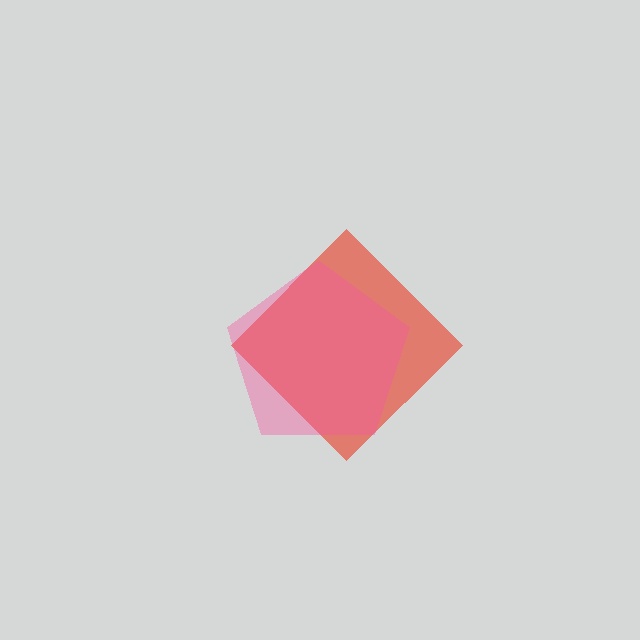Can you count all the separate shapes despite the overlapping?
Yes, there are 2 separate shapes.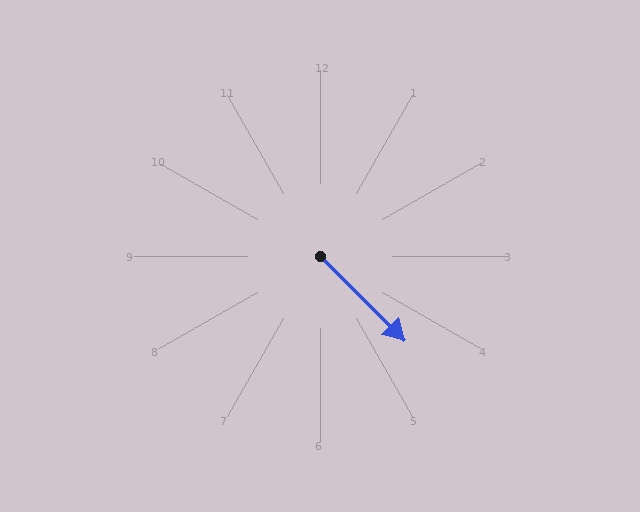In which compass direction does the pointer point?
Southeast.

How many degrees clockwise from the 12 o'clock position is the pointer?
Approximately 135 degrees.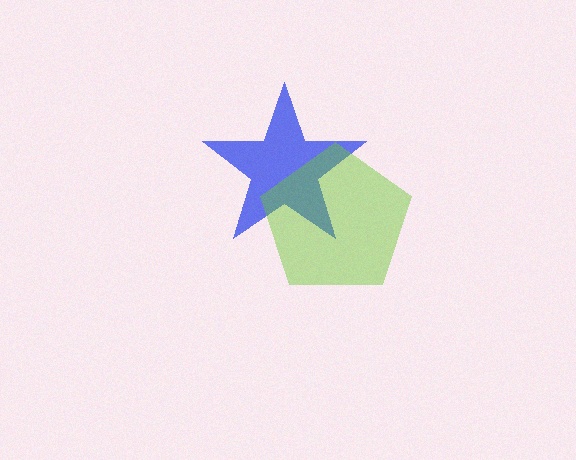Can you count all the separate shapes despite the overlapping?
Yes, there are 2 separate shapes.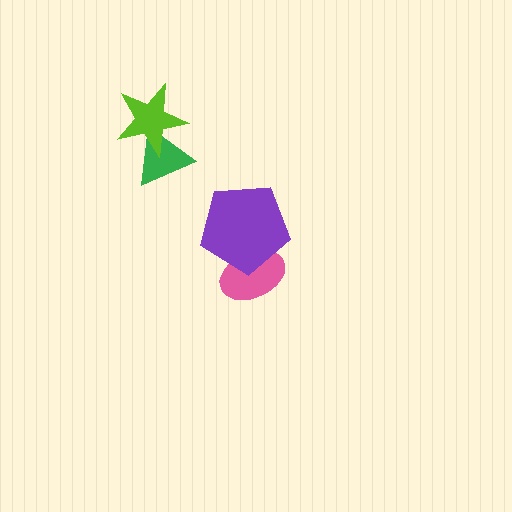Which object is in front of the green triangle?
The lime star is in front of the green triangle.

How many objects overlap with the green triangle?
1 object overlaps with the green triangle.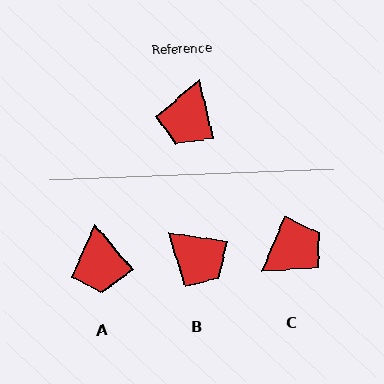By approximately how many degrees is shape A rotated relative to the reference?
Approximately 27 degrees counter-clockwise.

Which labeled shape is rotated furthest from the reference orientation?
C, about 144 degrees away.